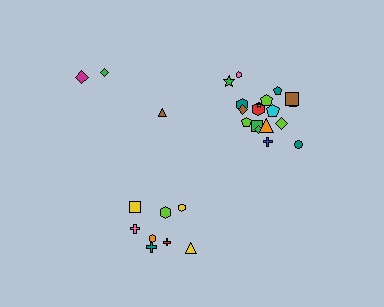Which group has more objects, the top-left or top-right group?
The top-right group.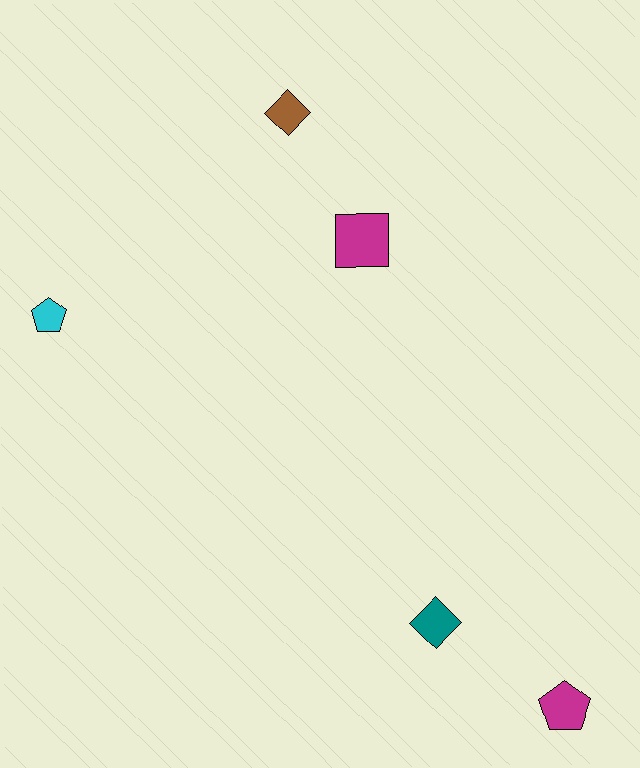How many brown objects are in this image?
There is 1 brown object.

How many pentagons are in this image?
There are 2 pentagons.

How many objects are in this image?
There are 5 objects.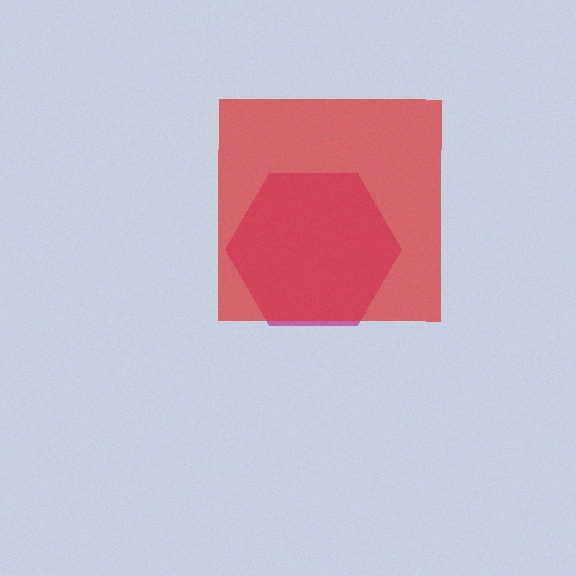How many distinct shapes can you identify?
There are 2 distinct shapes: a magenta hexagon, a red square.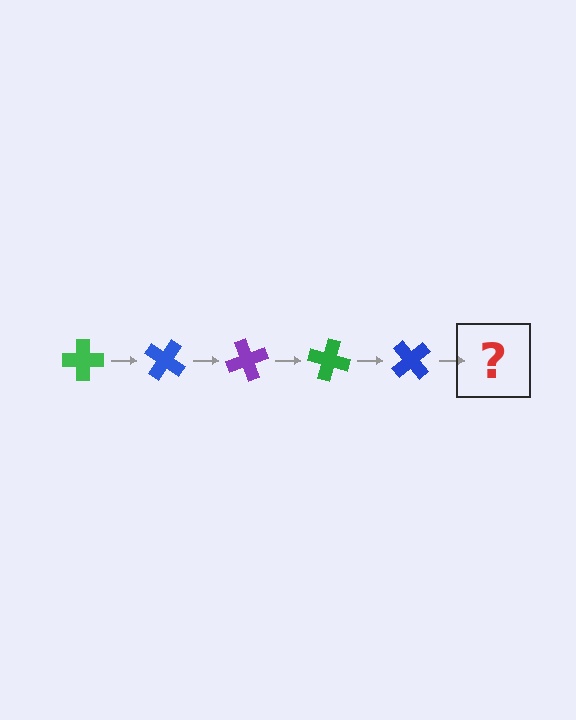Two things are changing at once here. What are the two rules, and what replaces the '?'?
The two rules are that it rotates 35 degrees each step and the color cycles through green, blue, and purple. The '?' should be a purple cross, rotated 175 degrees from the start.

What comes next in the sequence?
The next element should be a purple cross, rotated 175 degrees from the start.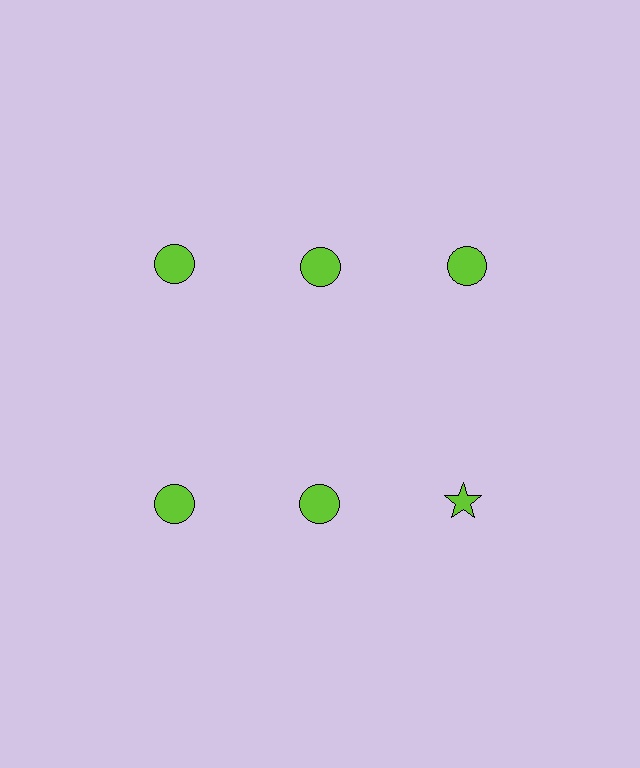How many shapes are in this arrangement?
There are 6 shapes arranged in a grid pattern.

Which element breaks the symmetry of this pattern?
The lime star in the second row, center column breaks the symmetry. All other shapes are lime circles.